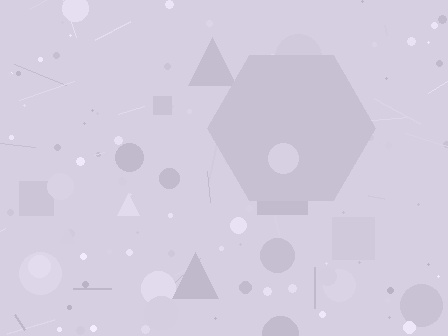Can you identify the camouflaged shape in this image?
The camouflaged shape is a hexagon.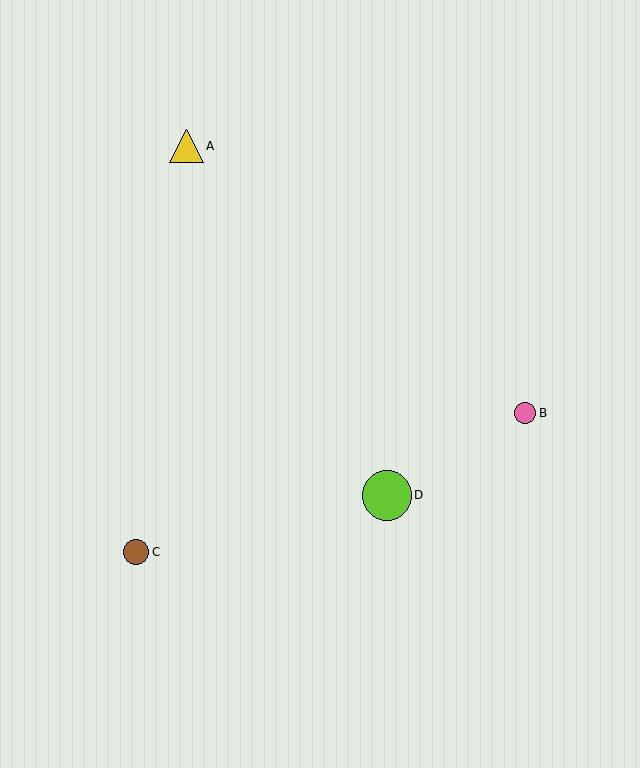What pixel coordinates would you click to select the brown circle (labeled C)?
Click at (136, 552) to select the brown circle C.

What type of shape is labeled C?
Shape C is a brown circle.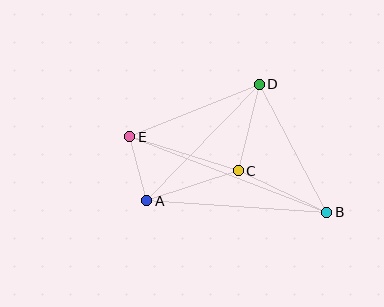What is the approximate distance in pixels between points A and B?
The distance between A and B is approximately 180 pixels.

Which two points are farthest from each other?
Points B and E are farthest from each other.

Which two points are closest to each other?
Points A and E are closest to each other.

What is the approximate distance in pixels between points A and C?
The distance between A and C is approximately 96 pixels.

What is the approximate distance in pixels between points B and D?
The distance between B and D is approximately 145 pixels.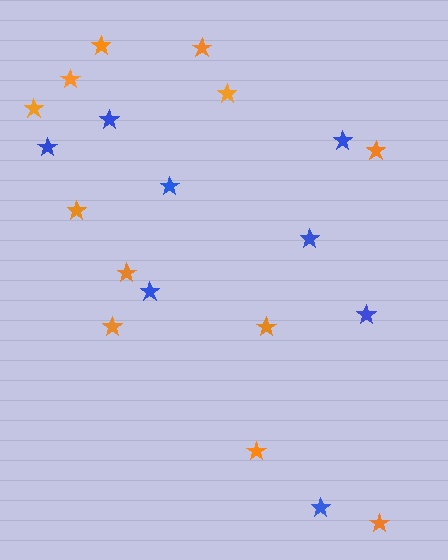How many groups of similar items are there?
There are 2 groups: one group of orange stars (12) and one group of blue stars (8).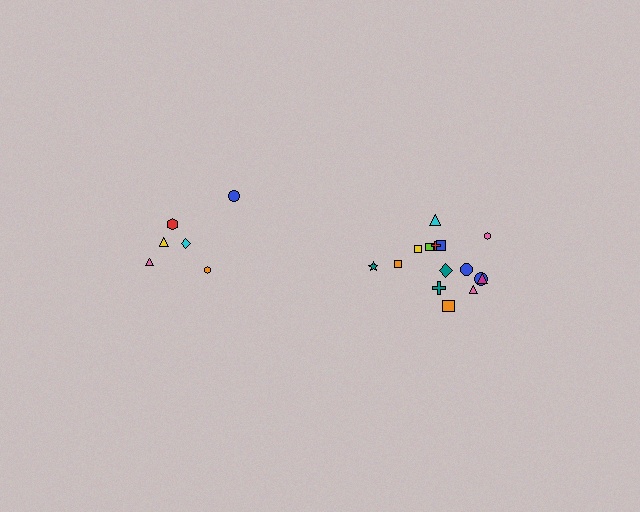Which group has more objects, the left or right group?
The right group.